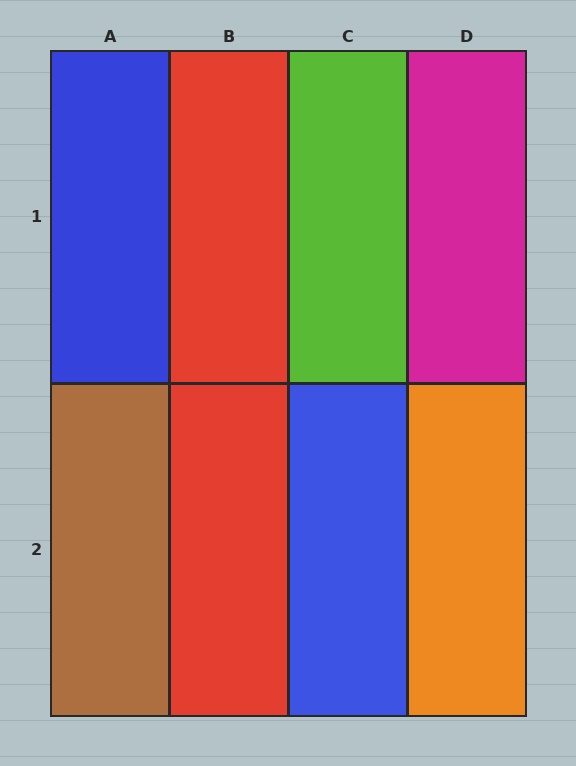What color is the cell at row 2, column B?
Red.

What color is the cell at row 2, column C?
Blue.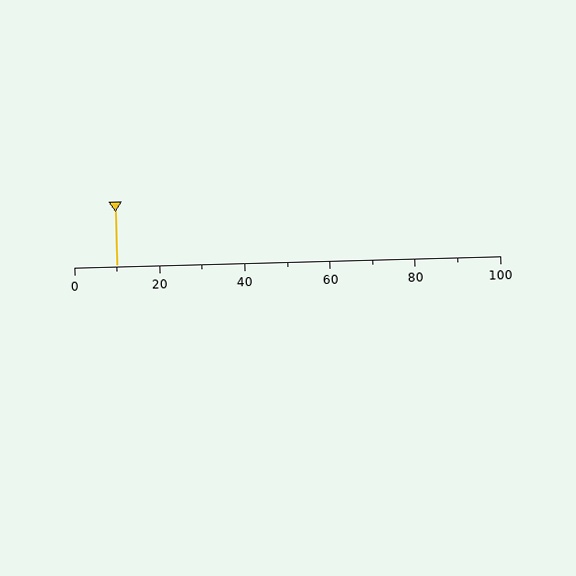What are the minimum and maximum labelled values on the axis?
The axis runs from 0 to 100.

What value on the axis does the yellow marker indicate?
The marker indicates approximately 10.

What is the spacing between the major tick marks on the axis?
The major ticks are spaced 20 apart.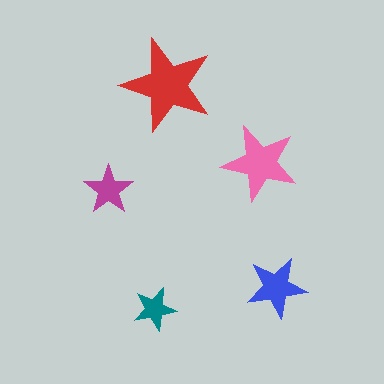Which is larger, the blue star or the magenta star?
The blue one.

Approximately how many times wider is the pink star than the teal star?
About 2 times wider.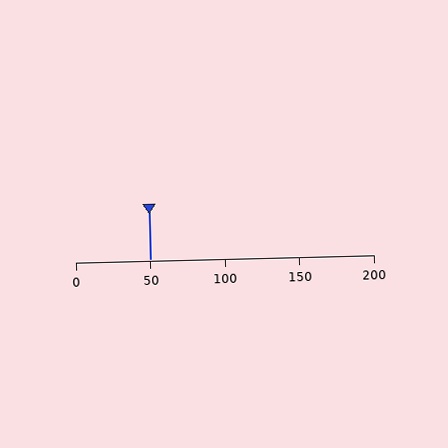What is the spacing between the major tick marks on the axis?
The major ticks are spaced 50 apart.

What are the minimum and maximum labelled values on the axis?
The axis runs from 0 to 200.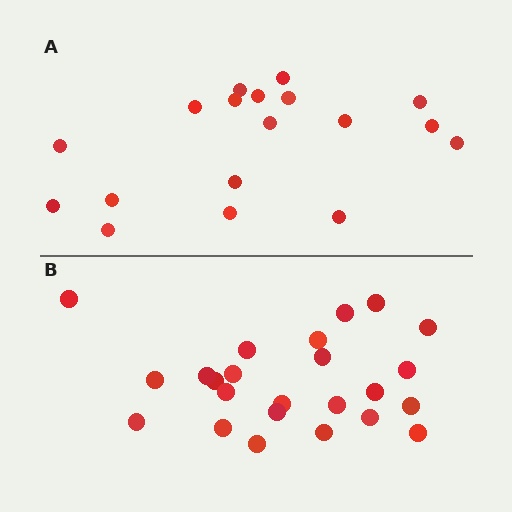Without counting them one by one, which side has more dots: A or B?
Region B (the bottom region) has more dots.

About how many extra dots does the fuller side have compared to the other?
Region B has about 6 more dots than region A.